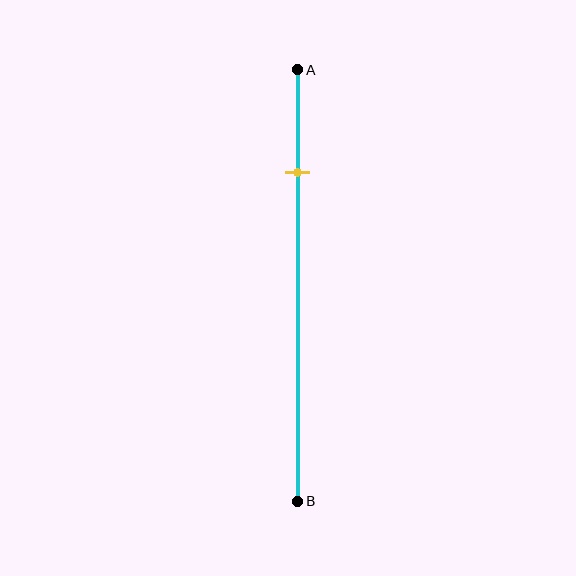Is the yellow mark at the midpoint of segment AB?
No, the mark is at about 25% from A, not at the 50% midpoint.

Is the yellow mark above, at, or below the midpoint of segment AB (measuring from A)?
The yellow mark is above the midpoint of segment AB.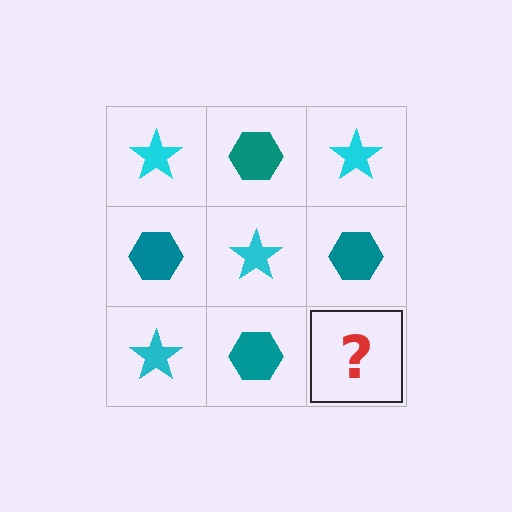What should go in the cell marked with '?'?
The missing cell should contain a cyan star.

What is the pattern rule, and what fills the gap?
The rule is that it alternates cyan star and teal hexagon in a checkerboard pattern. The gap should be filled with a cyan star.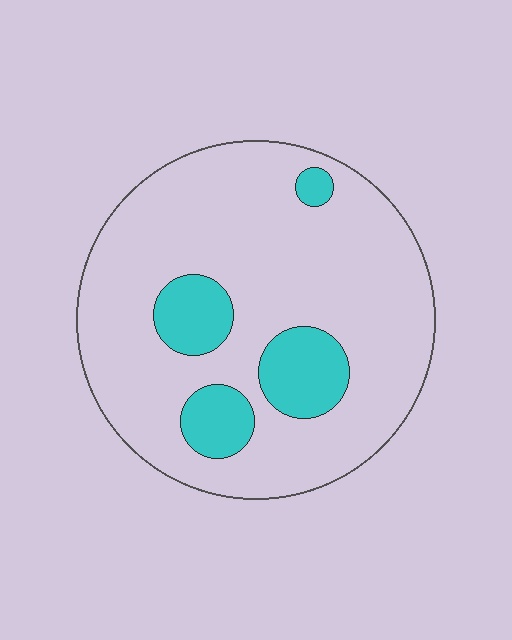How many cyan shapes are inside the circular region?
4.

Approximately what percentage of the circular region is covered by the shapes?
Approximately 15%.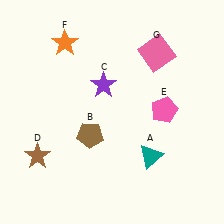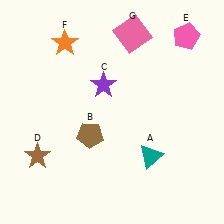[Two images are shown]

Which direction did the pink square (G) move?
The pink square (G) moved left.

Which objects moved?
The objects that moved are: the pink pentagon (E), the pink square (G).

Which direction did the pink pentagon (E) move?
The pink pentagon (E) moved up.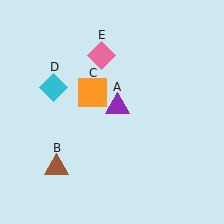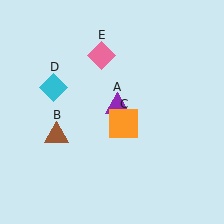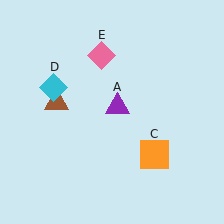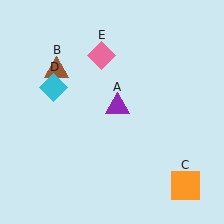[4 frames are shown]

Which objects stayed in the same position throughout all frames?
Purple triangle (object A) and cyan diamond (object D) and pink diamond (object E) remained stationary.